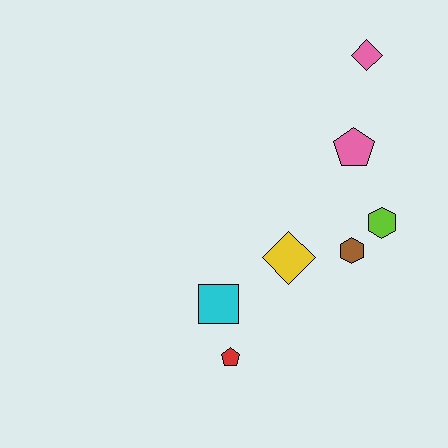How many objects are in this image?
There are 7 objects.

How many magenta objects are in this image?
There are no magenta objects.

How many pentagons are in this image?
There are 2 pentagons.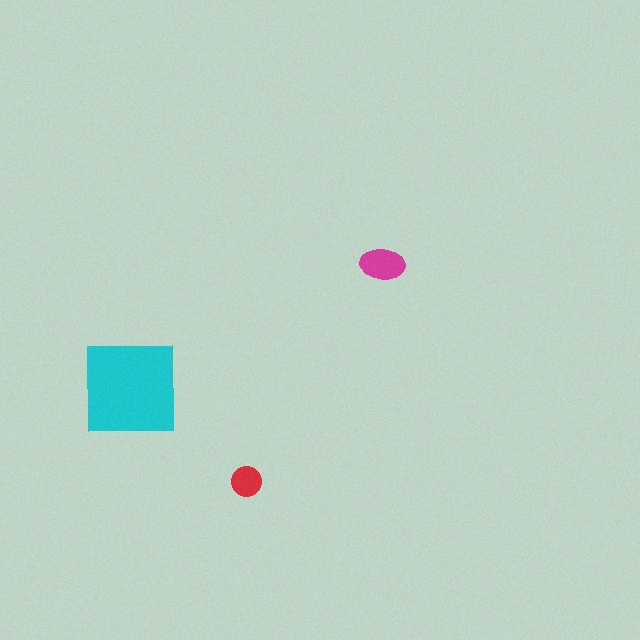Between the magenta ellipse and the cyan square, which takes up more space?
The cyan square.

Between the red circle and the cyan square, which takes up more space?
The cyan square.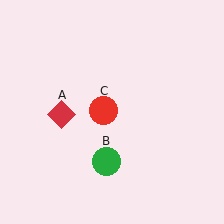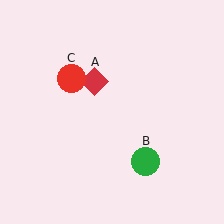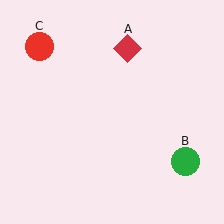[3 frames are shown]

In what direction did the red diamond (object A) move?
The red diamond (object A) moved up and to the right.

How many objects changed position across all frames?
3 objects changed position: red diamond (object A), green circle (object B), red circle (object C).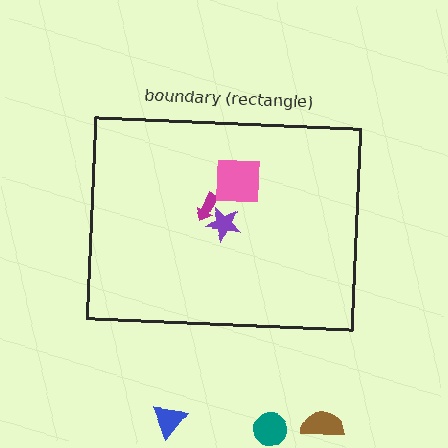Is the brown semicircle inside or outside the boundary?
Outside.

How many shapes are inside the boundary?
3 inside, 3 outside.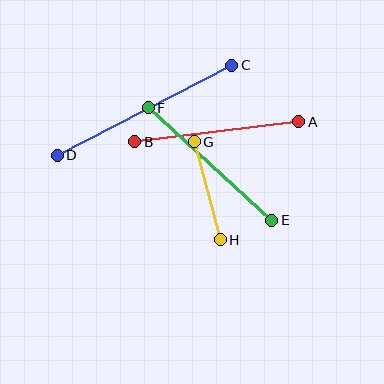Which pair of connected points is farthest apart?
Points C and D are farthest apart.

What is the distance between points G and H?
The distance is approximately 102 pixels.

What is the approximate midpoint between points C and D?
The midpoint is at approximately (144, 110) pixels.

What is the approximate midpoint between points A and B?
The midpoint is at approximately (217, 132) pixels.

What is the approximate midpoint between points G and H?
The midpoint is at approximately (207, 191) pixels.